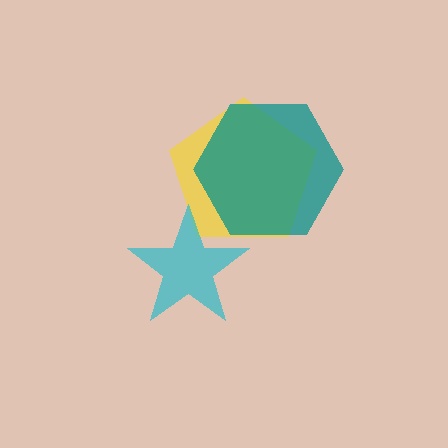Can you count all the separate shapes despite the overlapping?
Yes, there are 3 separate shapes.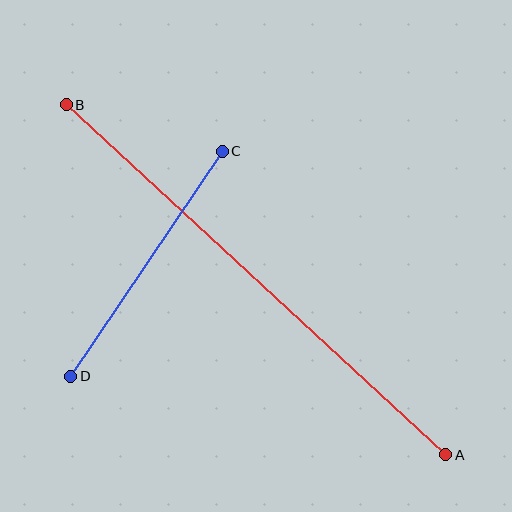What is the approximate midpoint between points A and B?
The midpoint is at approximately (256, 280) pixels.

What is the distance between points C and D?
The distance is approximately 271 pixels.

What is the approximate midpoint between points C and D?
The midpoint is at approximately (146, 264) pixels.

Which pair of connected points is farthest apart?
Points A and B are farthest apart.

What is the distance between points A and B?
The distance is approximately 516 pixels.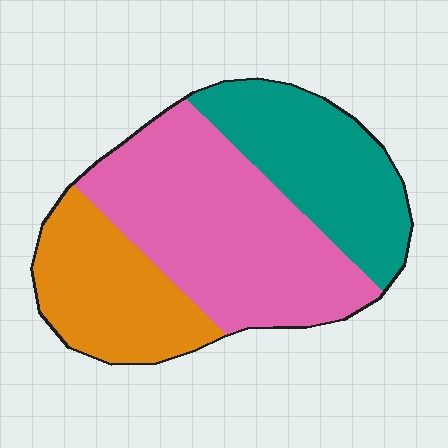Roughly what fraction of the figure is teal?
Teal covers around 30% of the figure.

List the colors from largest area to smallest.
From largest to smallest: pink, teal, orange.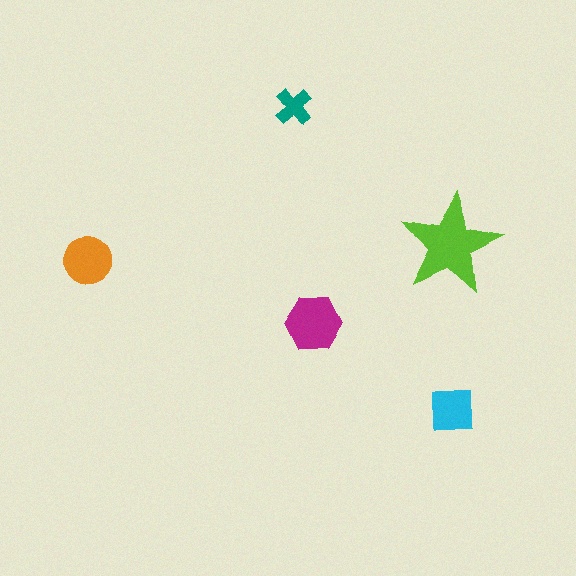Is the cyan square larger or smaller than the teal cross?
Larger.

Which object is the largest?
The lime star.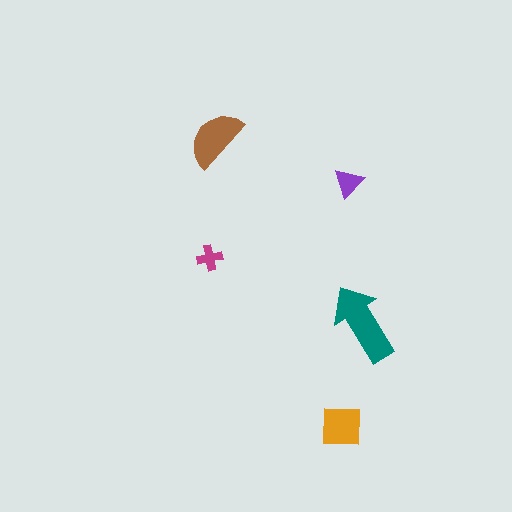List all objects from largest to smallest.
The teal arrow, the brown semicircle, the orange square, the purple triangle, the magenta cross.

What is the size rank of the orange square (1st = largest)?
3rd.